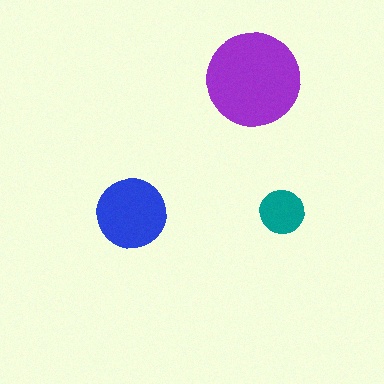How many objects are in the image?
There are 3 objects in the image.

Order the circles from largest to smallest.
the purple one, the blue one, the teal one.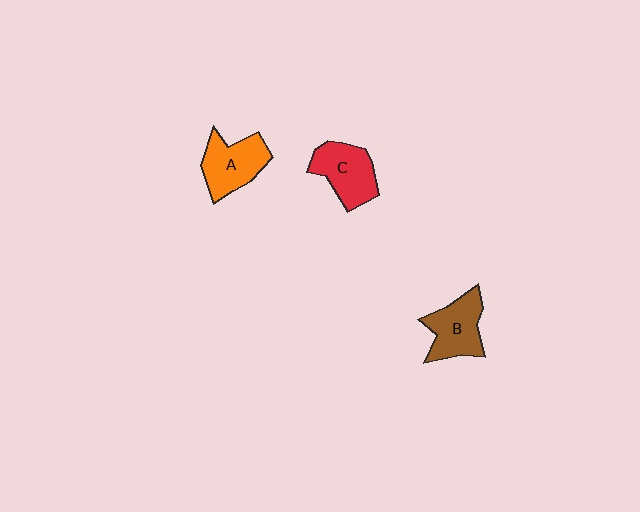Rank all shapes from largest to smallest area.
From largest to smallest: A (orange), C (red), B (brown).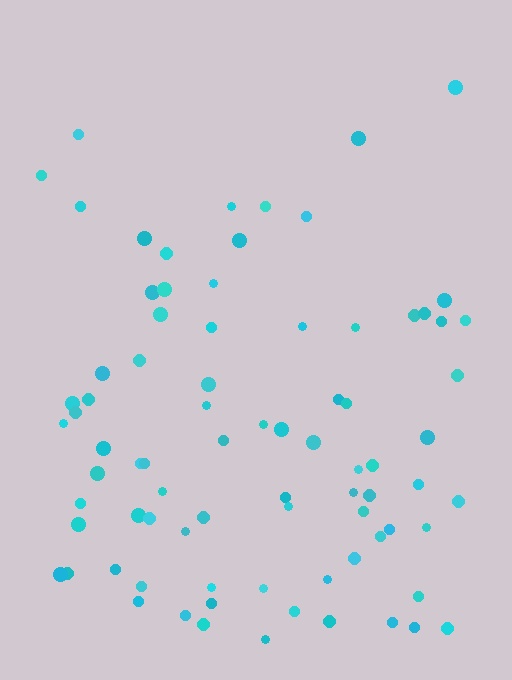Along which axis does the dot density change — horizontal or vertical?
Vertical.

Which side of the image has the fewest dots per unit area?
The top.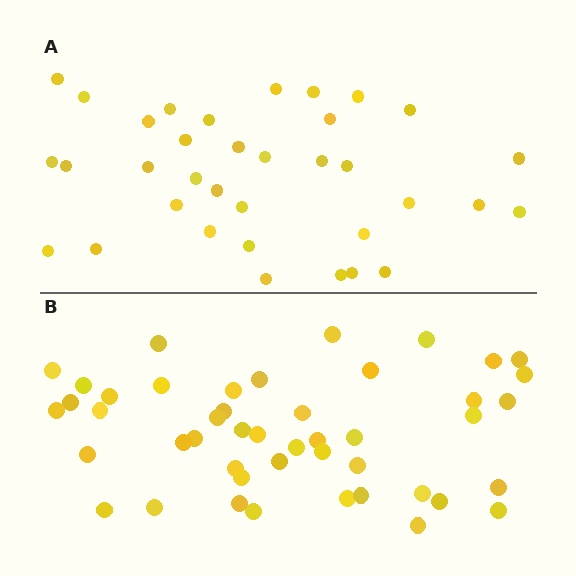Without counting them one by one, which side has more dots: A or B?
Region B (the bottom region) has more dots.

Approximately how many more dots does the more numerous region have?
Region B has roughly 12 or so more dots than region A.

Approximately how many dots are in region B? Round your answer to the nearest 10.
About 50 dots. (The exact count is 46, which rounds to 50.)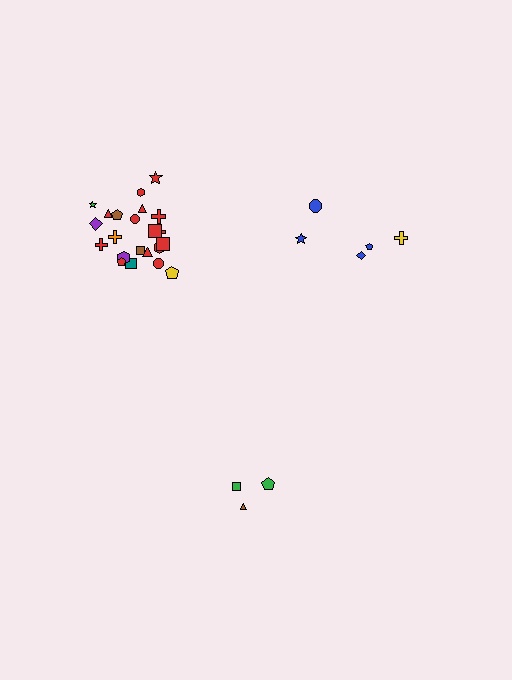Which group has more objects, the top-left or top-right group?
The top-left group.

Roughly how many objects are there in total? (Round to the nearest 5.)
Roughly 30 objects in total.